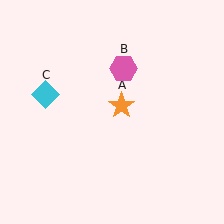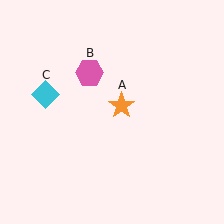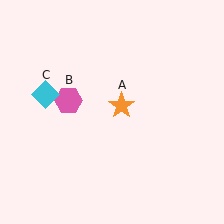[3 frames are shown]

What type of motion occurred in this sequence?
The pink hexagon (object B) rotated counterclockwise around the center of the scene.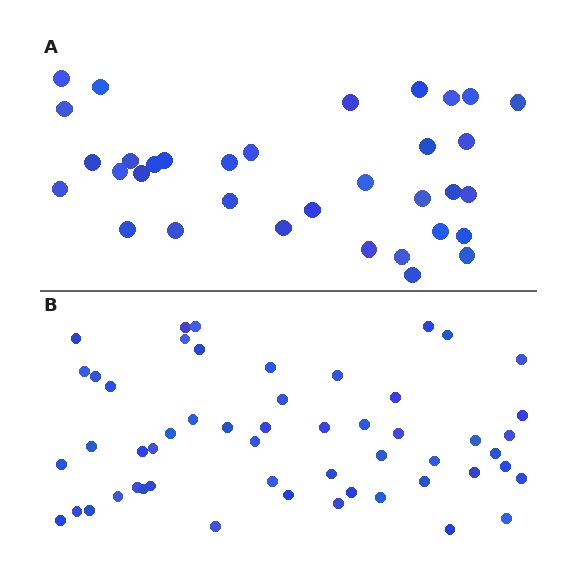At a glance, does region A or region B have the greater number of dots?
Region B (the bottom region) has more dots.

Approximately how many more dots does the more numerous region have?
Region B has approximately 20 more dots than region A.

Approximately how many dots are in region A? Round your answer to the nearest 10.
About 30 dots. (The exact count is 34, which rounds to 30.)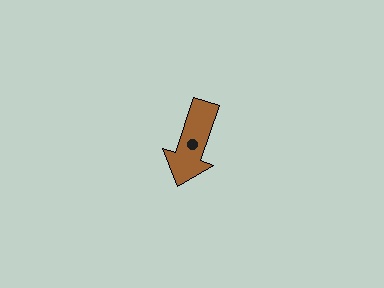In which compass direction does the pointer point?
South.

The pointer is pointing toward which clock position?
Roughly 7 o'clock.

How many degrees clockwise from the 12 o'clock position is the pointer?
Approximately 199 degrees.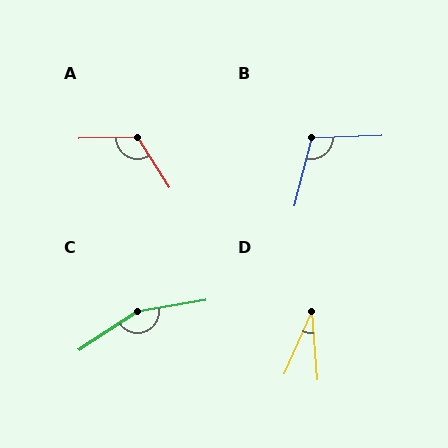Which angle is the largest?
C, at approximately 156 degrees.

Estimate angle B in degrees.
Approximately 106 degrees.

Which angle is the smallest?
D, at approximately 29 degrees.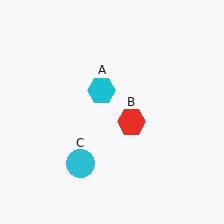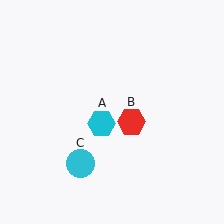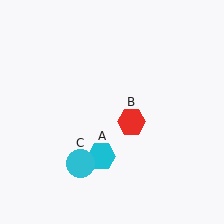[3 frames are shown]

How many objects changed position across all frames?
1 object changed position: cyan hexagon (object A).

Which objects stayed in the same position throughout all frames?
Red hexagon (object B) and cyan circle (object C) remained stationary.